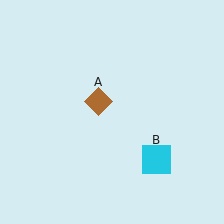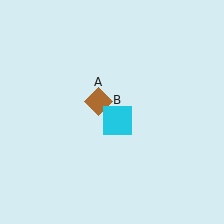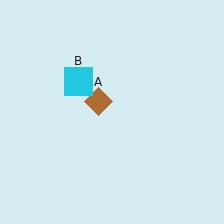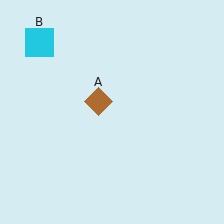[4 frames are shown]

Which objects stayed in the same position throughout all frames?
Brown diamond (object A) remained stationary.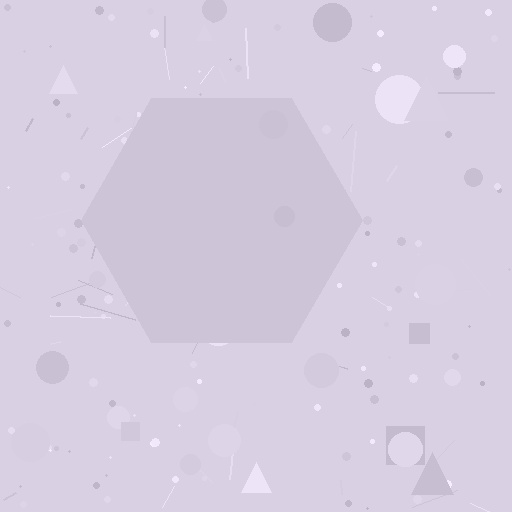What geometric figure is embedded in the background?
A hexagon is embedded in the background.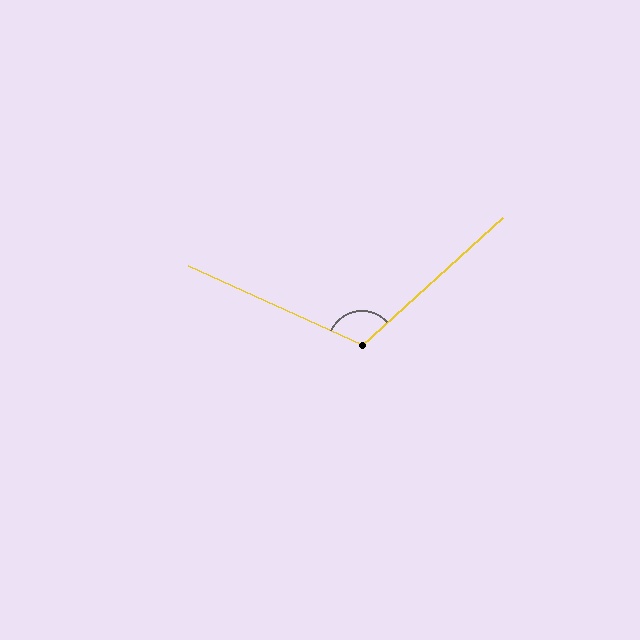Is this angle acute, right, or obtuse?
It is obtuse.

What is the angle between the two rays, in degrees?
Approximately 114 degrees.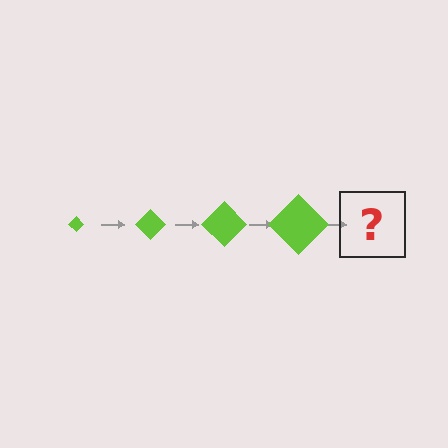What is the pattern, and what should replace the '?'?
The pattern is that the diamond gets progressively larger each step. The '?' should be a lime diamond, larger than the previous one.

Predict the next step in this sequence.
The next step is a lime diamond, larger than the previous one.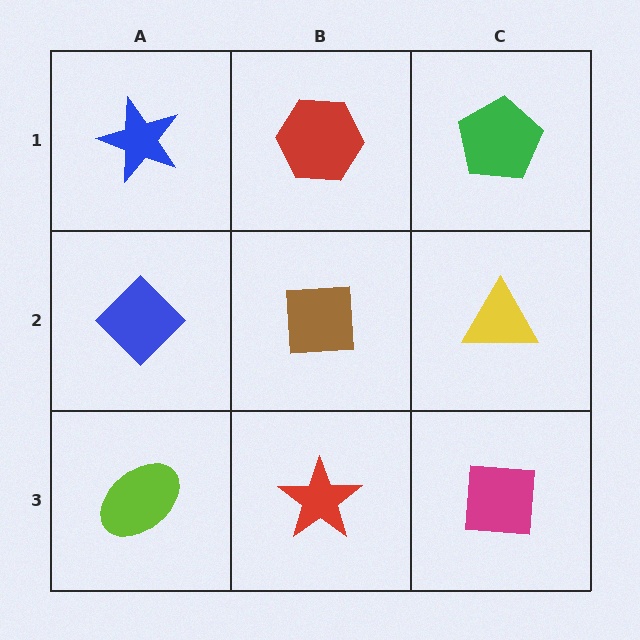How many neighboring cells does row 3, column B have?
3.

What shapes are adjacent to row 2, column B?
A red hexagon (row 1, column B), a red star (row 3, column B), a blue diamond (row 2, column A), a yellow triangle (row 2, column C).